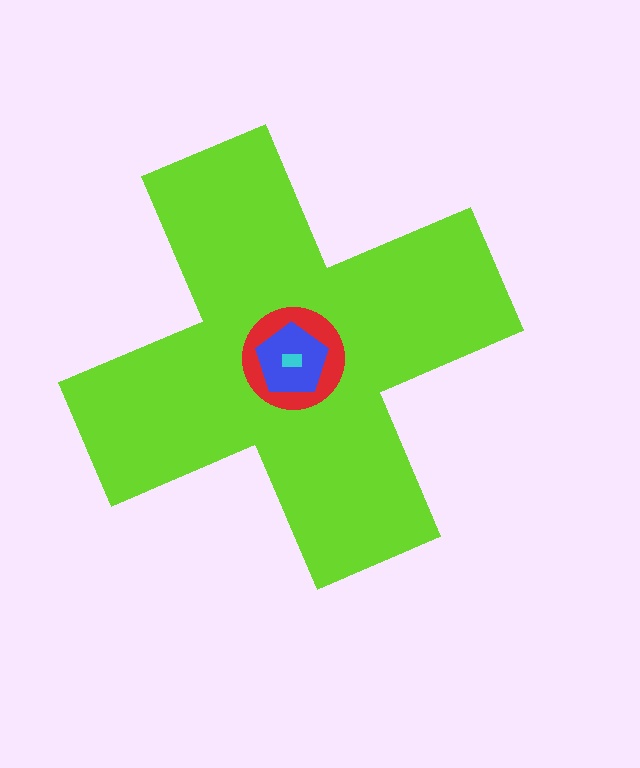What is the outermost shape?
The lime cross.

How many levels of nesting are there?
4.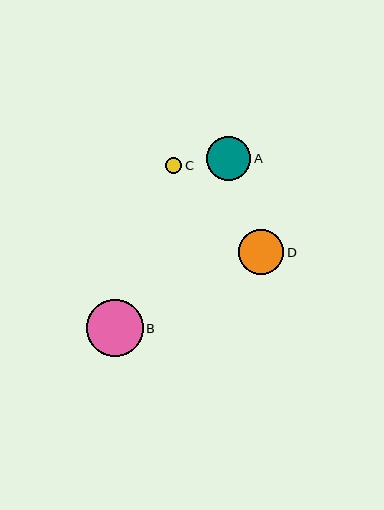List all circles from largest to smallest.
From largest to smallest: B, D, A, C.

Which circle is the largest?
Circle B is the largest with a size of approximately 57 pixels.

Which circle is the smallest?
Circle C is the smallest with a size of approximately 16 pixels.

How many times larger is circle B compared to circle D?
Circle B is approximately 1.2 times the size of circle D.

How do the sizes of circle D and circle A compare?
Circle D and circle A are approximately the same size.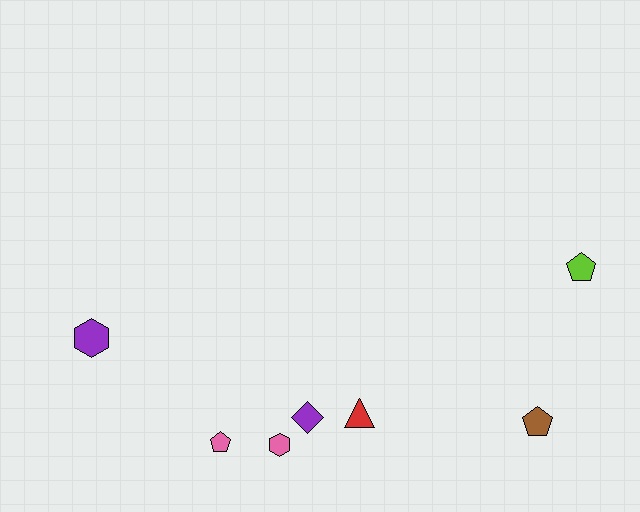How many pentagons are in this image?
There are 3 pentagons.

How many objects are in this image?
There are 7 objects.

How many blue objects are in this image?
There are no blue objects.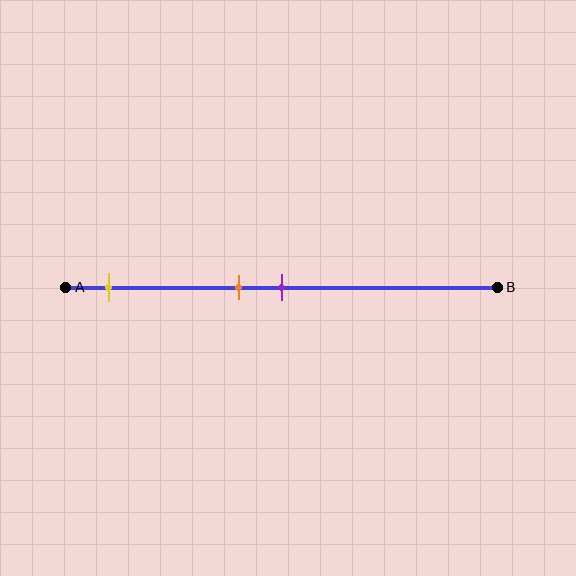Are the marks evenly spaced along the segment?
No, the marks are not evenly spaced.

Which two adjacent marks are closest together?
The orange and purple marks are the closest adjacent pair.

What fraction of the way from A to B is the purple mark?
The purple mark is approximately 50% (0.5) of the way from A to B.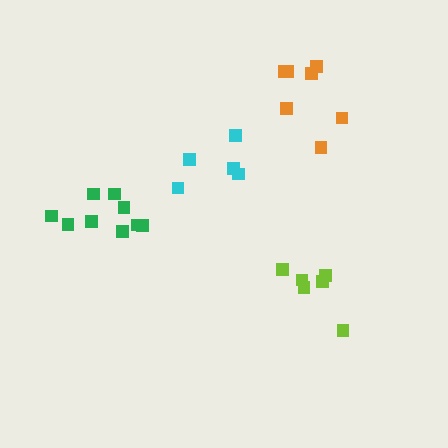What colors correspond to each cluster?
The clusters are colored: orange, green, lime, cyan.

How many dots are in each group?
Group 1: 7 dots, Group 2: 9 dots, Group 3: 6 dots, Group 4: 5 dots (27 total).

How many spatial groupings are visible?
There are 4 spatial groupings.